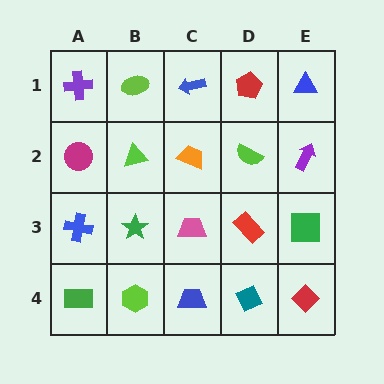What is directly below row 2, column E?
A green square.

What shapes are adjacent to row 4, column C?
A pink trapezoid (row 3, column C), a lime hexagon (row 4, column B), a teal diamond (row 4, column D).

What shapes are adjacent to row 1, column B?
A lime triangle (row 2, column B), a purple cross (row 1, column A), a blue arrow (row 1, column C).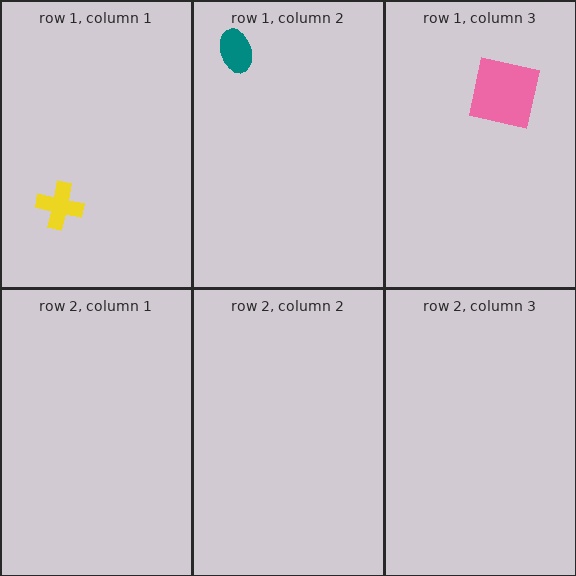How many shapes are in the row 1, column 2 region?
1.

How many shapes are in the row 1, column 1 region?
1.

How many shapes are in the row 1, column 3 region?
1.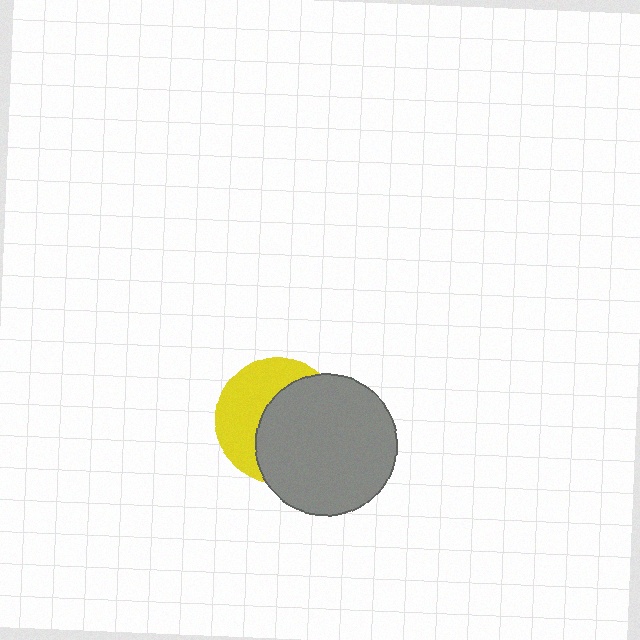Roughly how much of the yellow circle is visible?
A small part of it is visible (roughly 43%).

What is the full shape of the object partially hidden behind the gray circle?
The partially hidden object is a yellow circle.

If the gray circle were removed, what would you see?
You would see the complete yellow circle.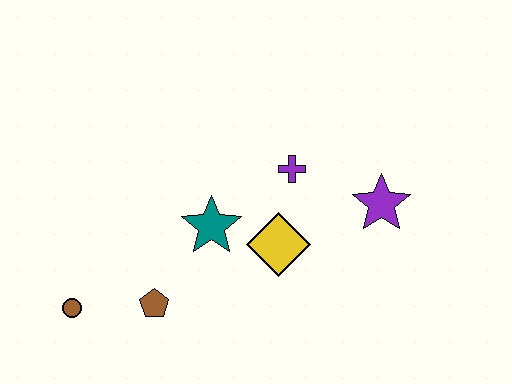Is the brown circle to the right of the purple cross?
No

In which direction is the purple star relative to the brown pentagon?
The purple star is to the right of the brown pentagon.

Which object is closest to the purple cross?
The yellow diamond is closest to the purple cross.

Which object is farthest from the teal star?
The purple star is farthest from the teal star.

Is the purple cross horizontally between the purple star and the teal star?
Yes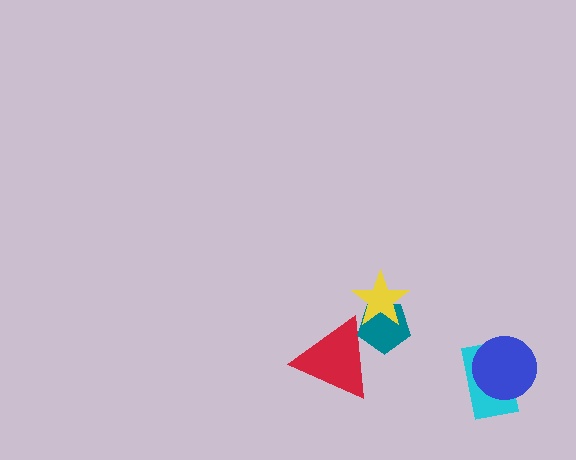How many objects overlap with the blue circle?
1 object overlaps with the blue circle.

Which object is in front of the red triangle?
The teal pentagon is in front of the red triangle.